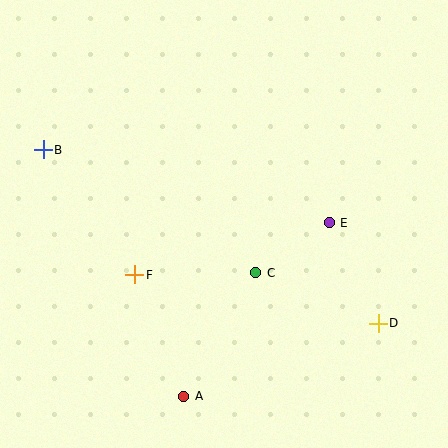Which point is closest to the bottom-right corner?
Point D is closest to the bottom-right corner.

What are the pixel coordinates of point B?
Point B is at (43, 150).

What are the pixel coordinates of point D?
Point D is at (378, 323).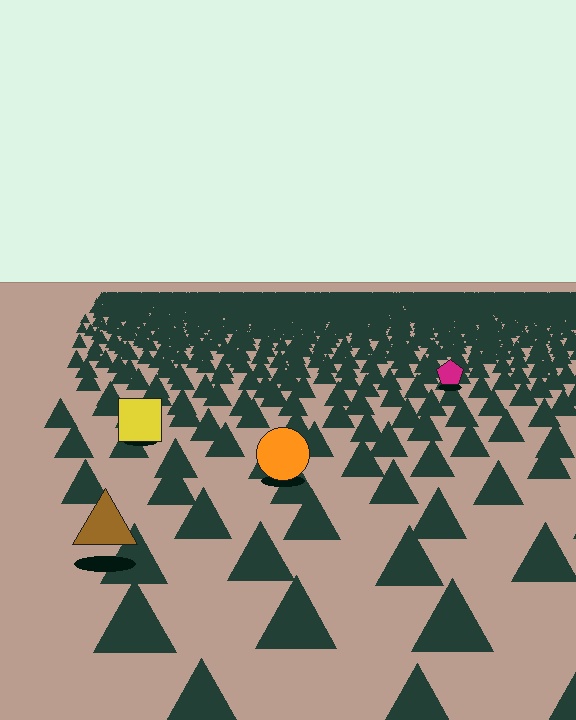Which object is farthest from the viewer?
The magenta pentagon is farthest from the viewer. It appears smaller and the ground texture around it is denser.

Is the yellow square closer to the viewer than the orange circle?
No. The orange circle is closer — you can tell from the texture gradient: the ground texture is coarser near it.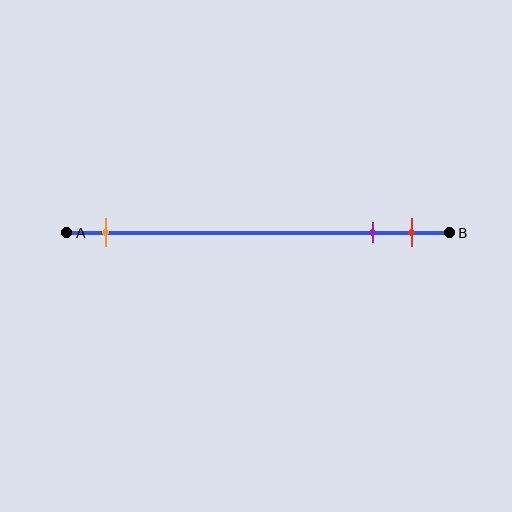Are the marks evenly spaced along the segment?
No, the marks are not evenly spaced.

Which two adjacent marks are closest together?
The purple and red marks are the closest adjacent pair.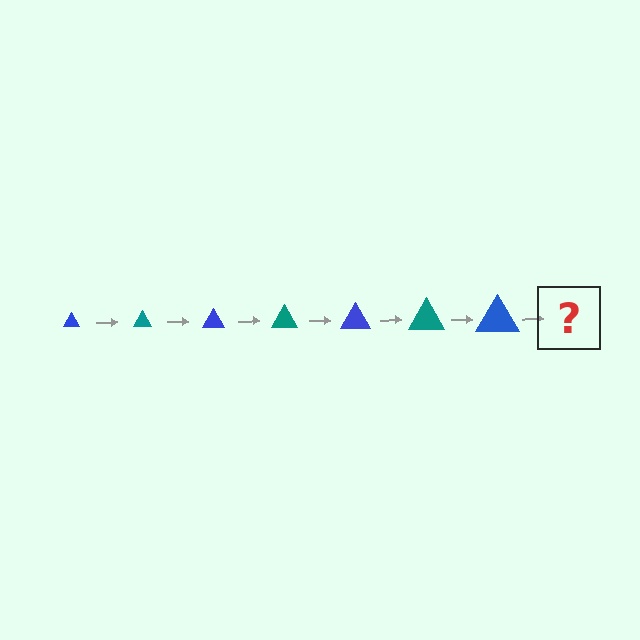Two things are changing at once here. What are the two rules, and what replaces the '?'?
The two rules are that the triangle grows larger each step and the color cycles through blue and teal. The '?' should be a teal triangle, larger than the previous one.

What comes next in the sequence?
The next element should be a teal triangle, larger than the previous one.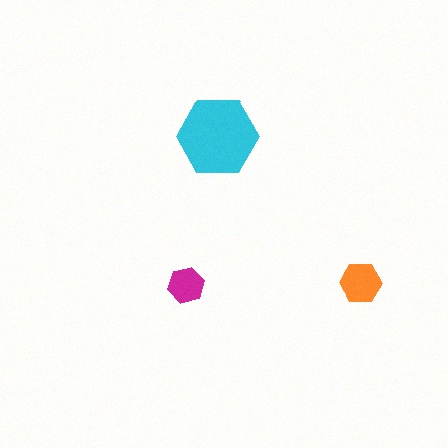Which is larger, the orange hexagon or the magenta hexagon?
The orange one.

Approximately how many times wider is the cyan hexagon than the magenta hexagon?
About 2 times wider.